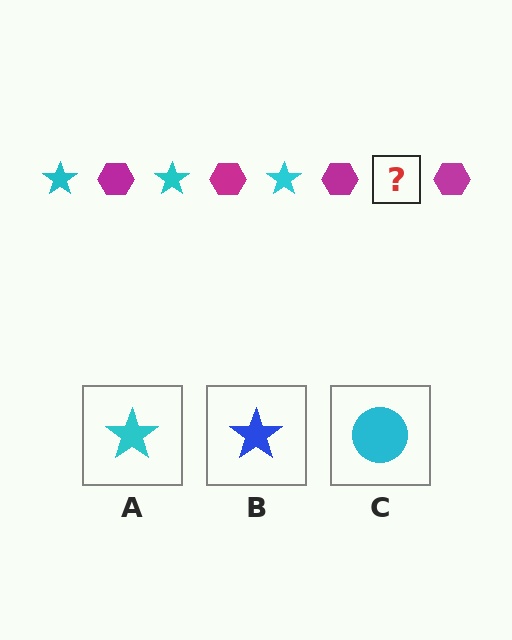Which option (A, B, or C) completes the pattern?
A.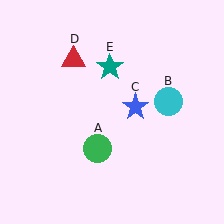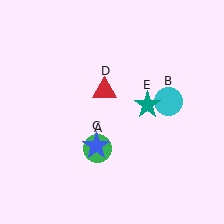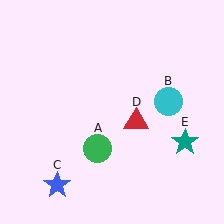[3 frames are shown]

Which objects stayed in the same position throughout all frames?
Green circle (object A) and cyan circle (object B) remained stationary.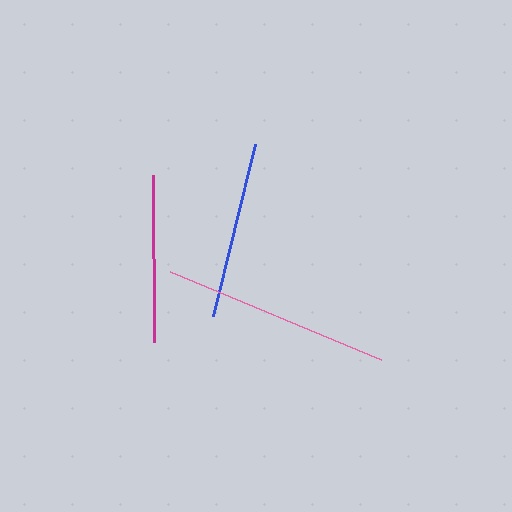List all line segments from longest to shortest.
From longest to shortest: pink, blue, magenta.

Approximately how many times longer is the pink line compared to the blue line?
The pink line is approximately 1.3 times the length of the blue line.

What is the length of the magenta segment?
The magenta segment is approximately 167 pixels long.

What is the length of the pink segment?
The pink segment is approximately 229 pixels long.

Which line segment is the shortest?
The magenta line is the shortest at approximately 167 pixels.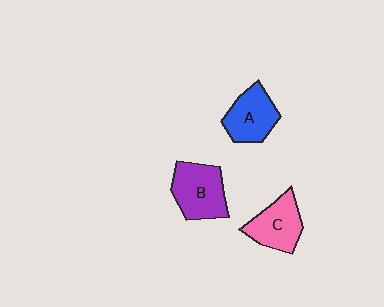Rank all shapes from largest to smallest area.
From largest to smallest: B (purple), C (pink), A (blue).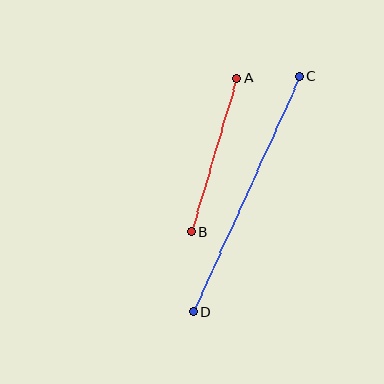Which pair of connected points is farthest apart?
Points C and D are farthest apart.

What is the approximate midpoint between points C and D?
The midpoint is at approximately (246, 194) pixels.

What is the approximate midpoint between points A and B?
The midpoint is at approximately (214, 155) pixels.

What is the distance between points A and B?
The distance is approximately 160 pixels.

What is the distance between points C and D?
The distance is approximately 258 pixels.